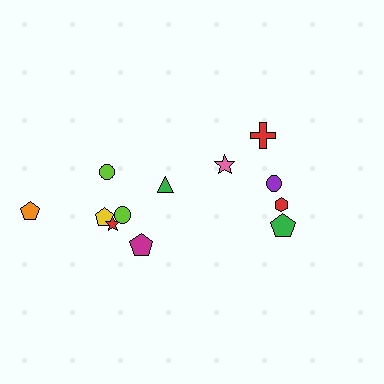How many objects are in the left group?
There are 7 objects.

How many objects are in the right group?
There are 5 objects.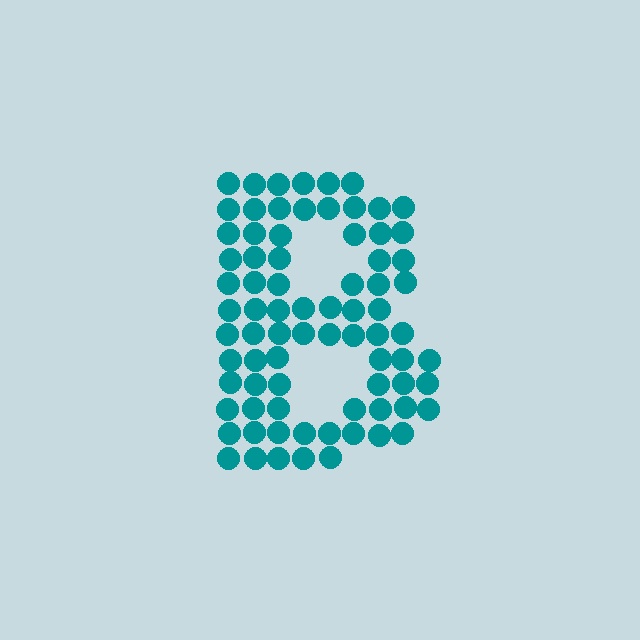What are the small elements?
The small elements are circles.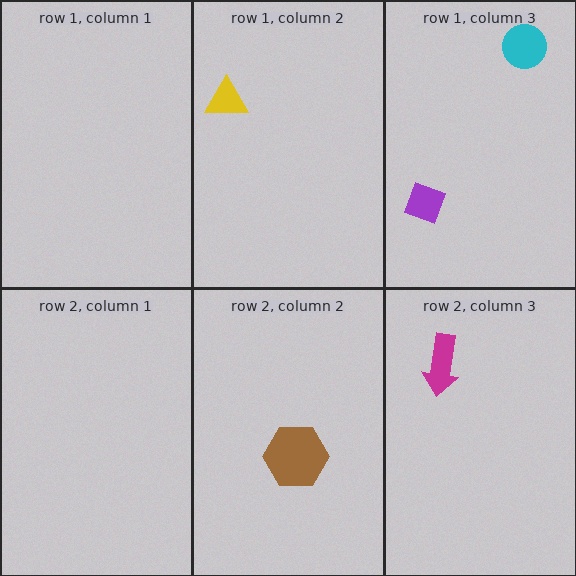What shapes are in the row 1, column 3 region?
The purple diamond, the cyan circle.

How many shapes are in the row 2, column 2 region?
1.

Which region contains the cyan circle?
The row 1, column 3 region.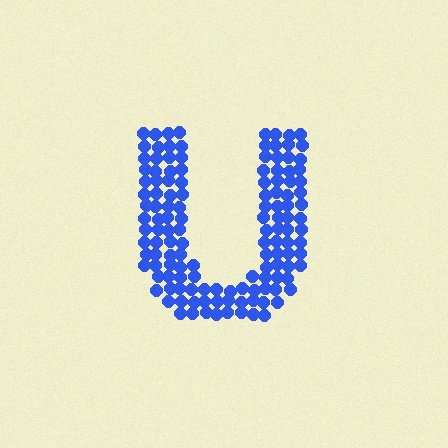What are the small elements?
The small elements are circles.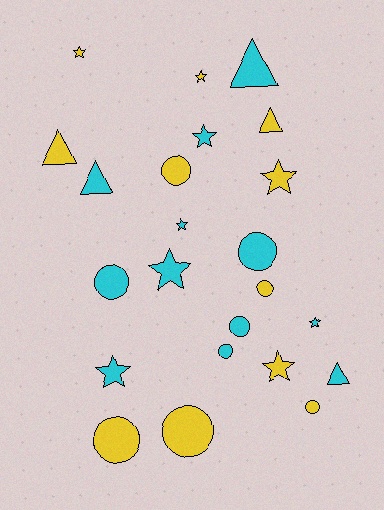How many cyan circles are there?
There are 4 cyan circles.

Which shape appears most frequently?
Star, with 9 objects.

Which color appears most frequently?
Cyan, with 12 objects.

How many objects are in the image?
There are 23 objects.